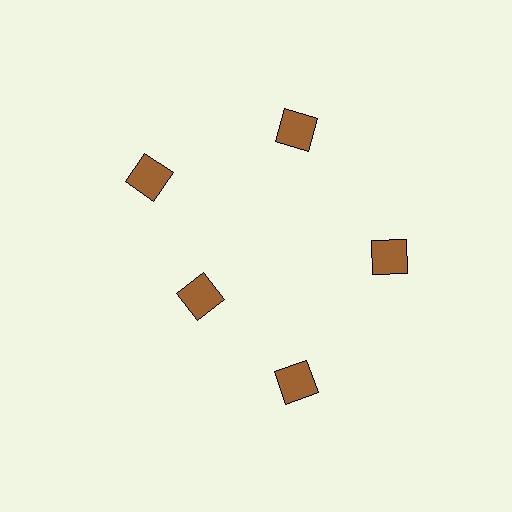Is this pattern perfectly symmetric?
No. The 5 brown diamonds are arranged in a ring, but one element near the 8 o'clock position is pulled inward toward the center, breaking the 5-fold rotational symmetry.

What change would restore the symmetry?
The symmetry would be restored by moving it outward, back onto the ring so that all 5 diamonds sit at equal angles and equal distance from the center.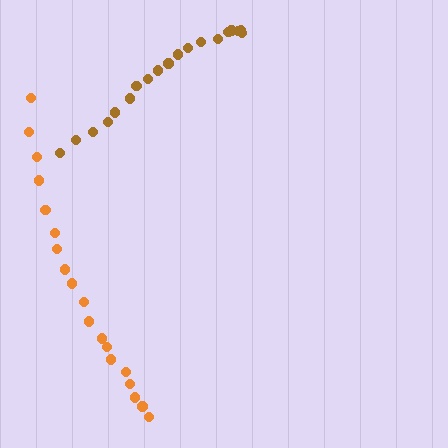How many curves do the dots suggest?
There are 2 distinct paths.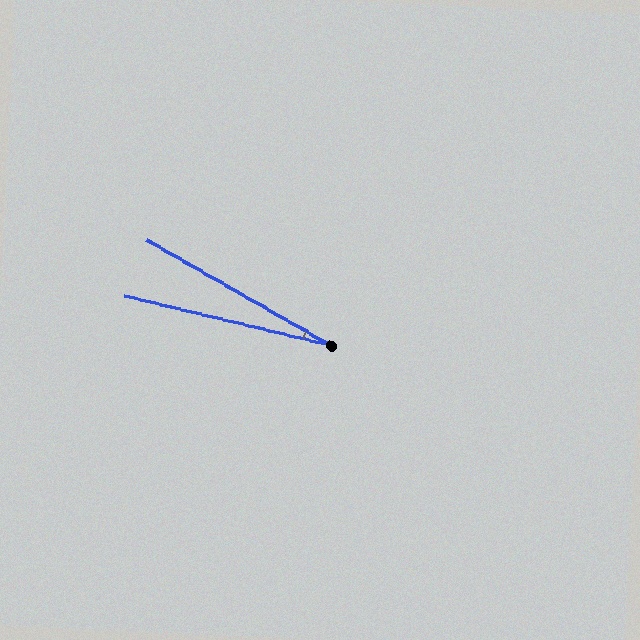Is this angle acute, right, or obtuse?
It is acute.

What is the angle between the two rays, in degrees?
Approximately 16 degrees.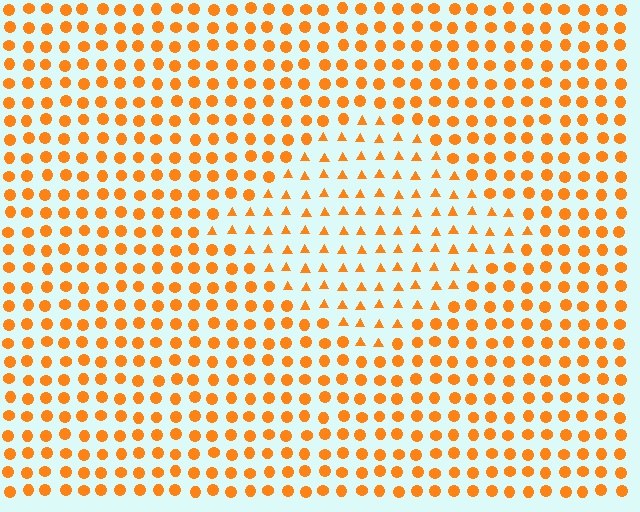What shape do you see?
I see a diamond.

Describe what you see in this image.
The image is filled with small orange elements arranged in a uniform grid. A diamond-shaped region contains triangles, while the surrounding area contains circles. The boundary is defined purely by the change in element shape.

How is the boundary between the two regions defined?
The boundary is defined by a change in element shape: triangles inside vs. circles outside. All elements share the same color and spacing.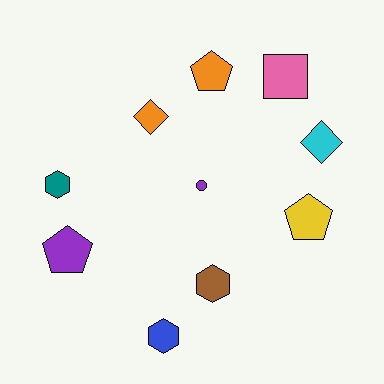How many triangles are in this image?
There are no triangles.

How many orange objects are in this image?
There are 2 orange objects.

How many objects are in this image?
There are 10 objects.